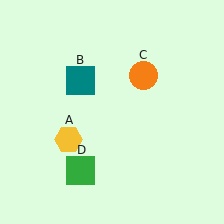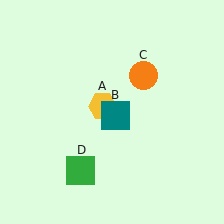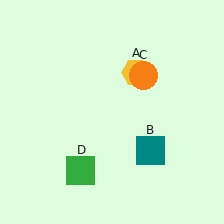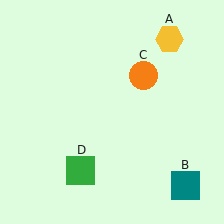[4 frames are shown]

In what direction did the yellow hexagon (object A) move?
The yellow hexagon (object A) moved up and to the right.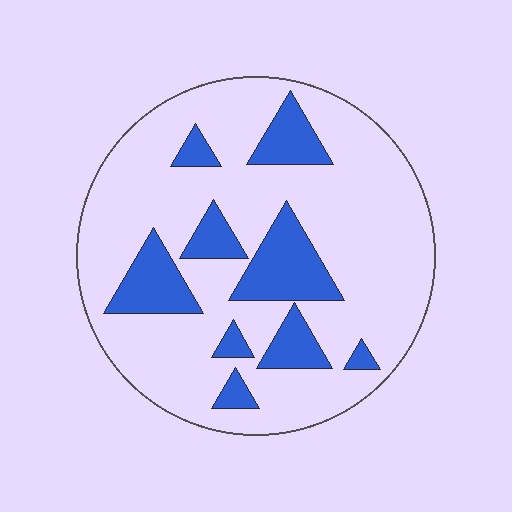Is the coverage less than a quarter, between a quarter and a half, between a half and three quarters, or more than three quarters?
Less than a quarter.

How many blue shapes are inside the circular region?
9.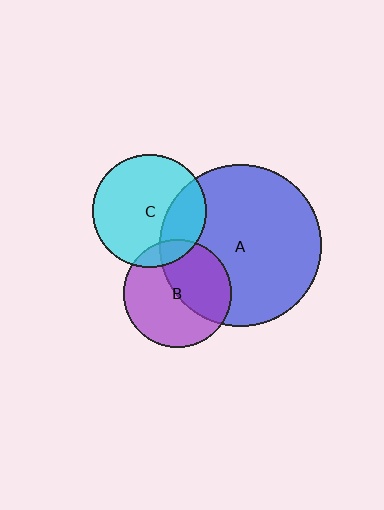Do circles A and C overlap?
Yes.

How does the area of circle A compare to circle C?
Approximately 2.0 times.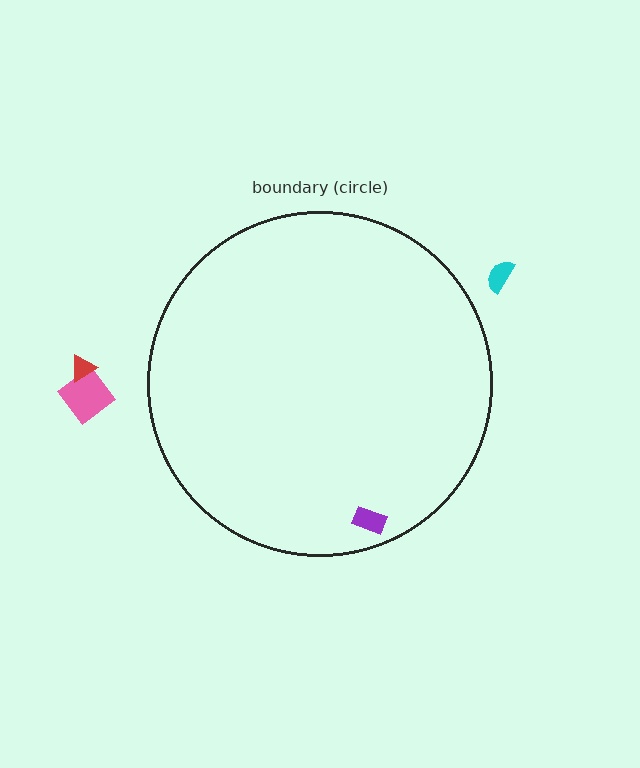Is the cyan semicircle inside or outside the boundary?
Outside.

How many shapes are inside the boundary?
1 inside, 3 outside.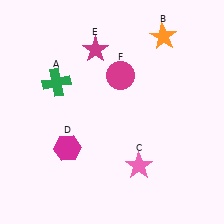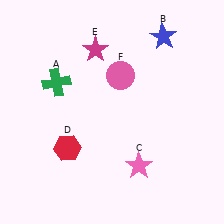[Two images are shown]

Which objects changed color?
B changed from orange to blue. D changed from magenta to red. F changed from magenta to pink.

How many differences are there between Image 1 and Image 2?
There are 3 differences between the two images.